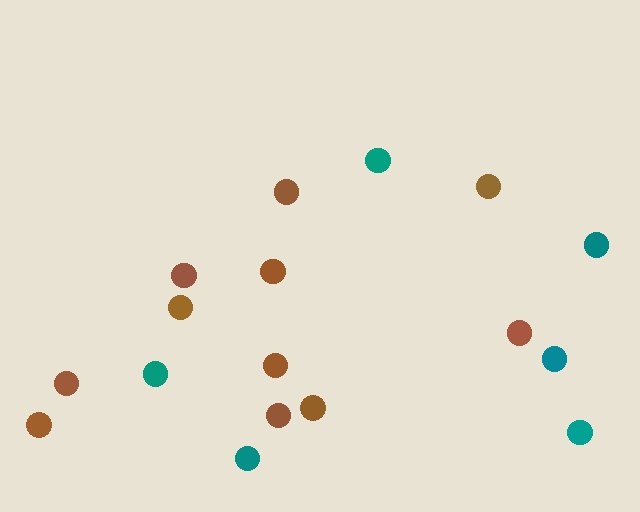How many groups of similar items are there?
There are 2 groups: one group of teal circles (6) and one group of brown circles (11).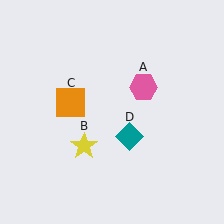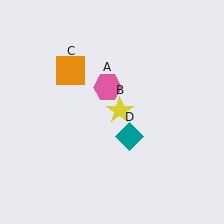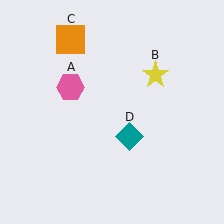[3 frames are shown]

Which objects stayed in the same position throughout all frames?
Teal diamond (object D) remained stationary.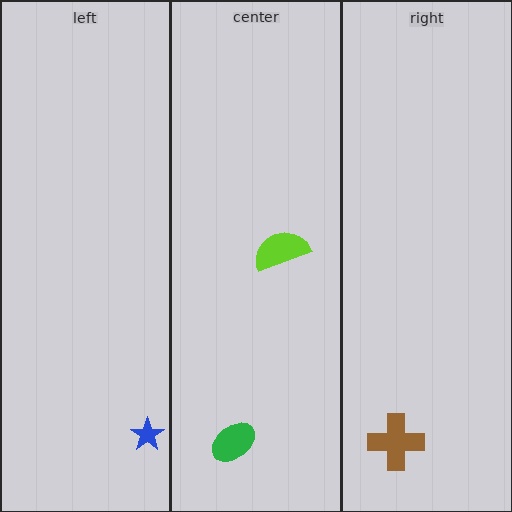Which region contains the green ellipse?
The center region.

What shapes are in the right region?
The brown cross.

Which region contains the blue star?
The left region.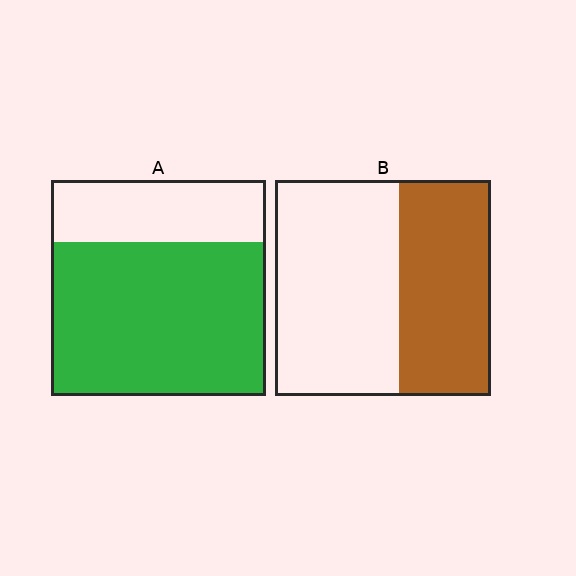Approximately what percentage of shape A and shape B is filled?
A is approximately 70% and B is approximately 45%.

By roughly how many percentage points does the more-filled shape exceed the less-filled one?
By roughly 30 percentage points (A over B).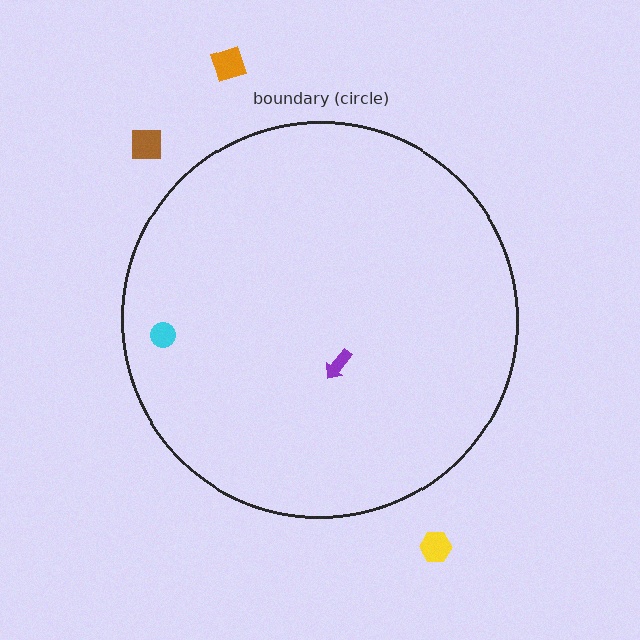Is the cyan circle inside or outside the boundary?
Inside.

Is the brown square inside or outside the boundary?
Outside.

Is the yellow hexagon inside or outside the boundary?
Outside.